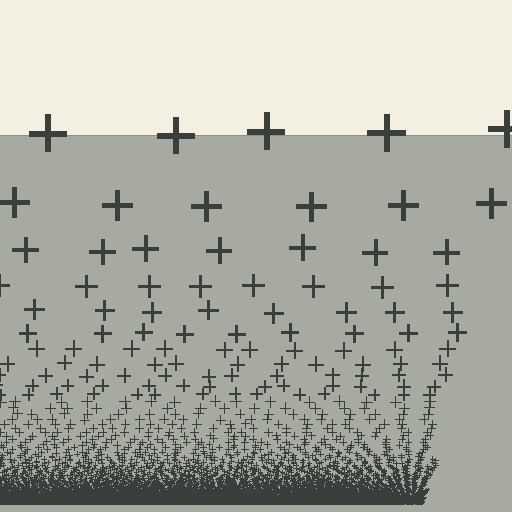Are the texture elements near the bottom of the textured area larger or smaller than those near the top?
Smaller. The gradient is inverted — elements near the bottom are smaller and denser.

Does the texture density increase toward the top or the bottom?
Density increases toward the bottom.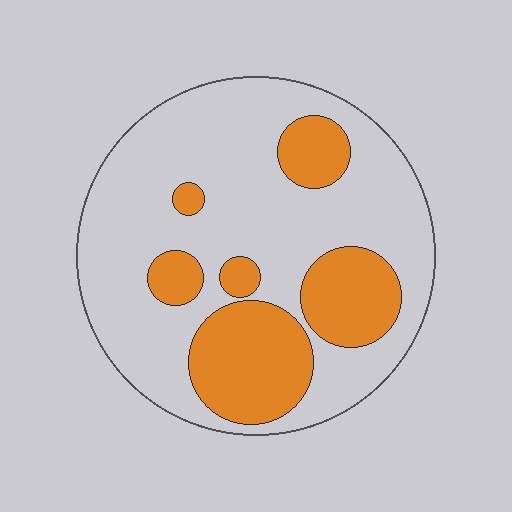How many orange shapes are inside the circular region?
6.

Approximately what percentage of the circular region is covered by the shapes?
Approximately 30%.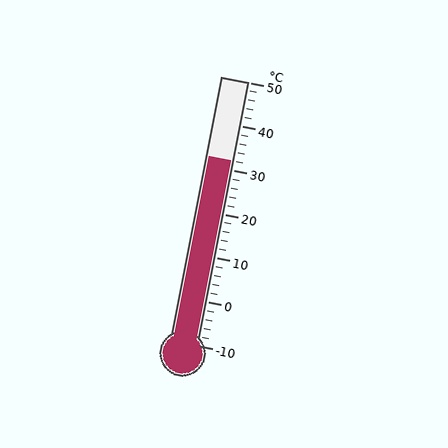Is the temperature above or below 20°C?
The temperature is above 20°C.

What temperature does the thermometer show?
The thermometer shows approximately 32°C.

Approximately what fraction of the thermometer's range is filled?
The thermometer is filled to approximately 70% of its range.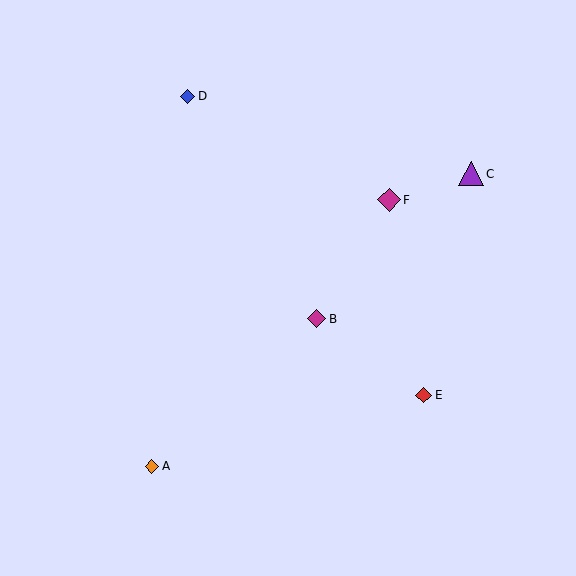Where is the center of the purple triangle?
The center of the purple triangle is at (471, 174).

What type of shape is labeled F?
Shape F is a magenta diamond.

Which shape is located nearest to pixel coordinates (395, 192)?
The magenta diamond (labeled F) at (389, 200) is nearest to that location.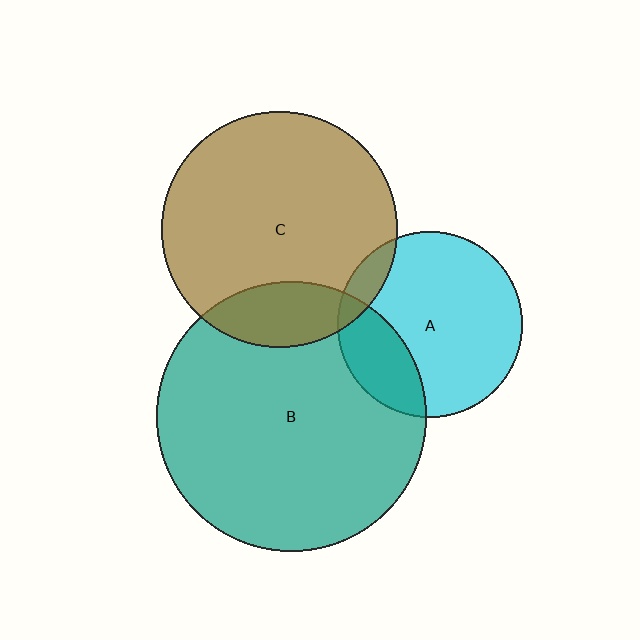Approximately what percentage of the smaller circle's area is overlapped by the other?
Approximately 20%.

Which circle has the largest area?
Circle B (teal).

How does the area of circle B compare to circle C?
Approximately 1.3 times.